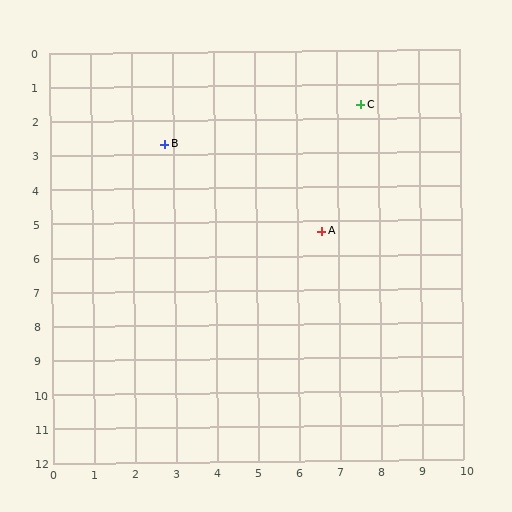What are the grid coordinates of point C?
Point C is at approximately (7.6, 1.6).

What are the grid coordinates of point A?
Point A is at approximately (6.6, 5.3).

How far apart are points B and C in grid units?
Points B and C are about 4.9 grid units apart.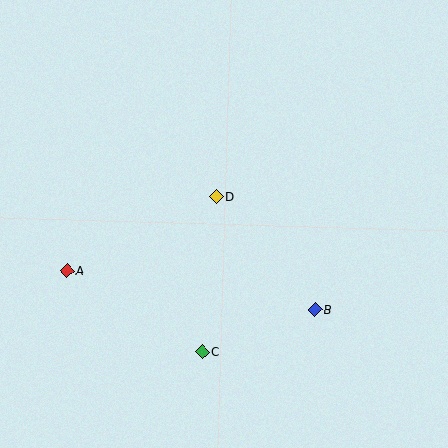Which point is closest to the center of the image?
Point D at (216, 197) is closest to the center.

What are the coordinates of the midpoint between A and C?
The midpoint between A and C is at (135, 311).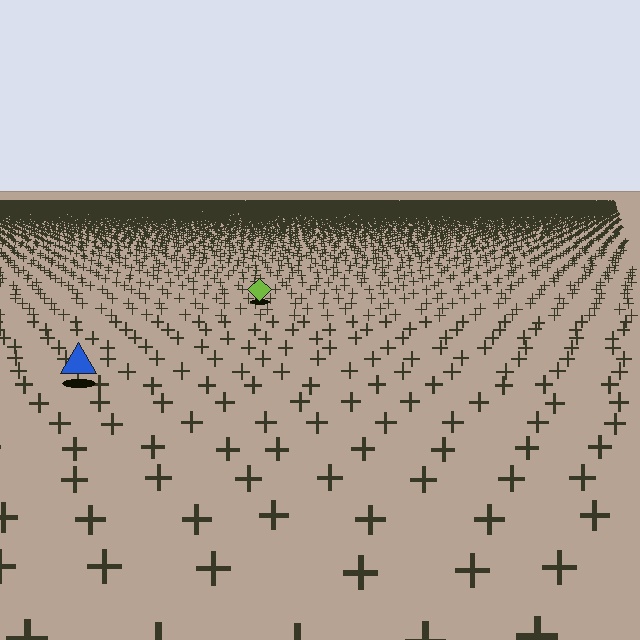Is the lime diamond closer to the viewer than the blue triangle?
No. The blue triangle is closer — you can tell from the texture gradient: the ground texture is coarser near it.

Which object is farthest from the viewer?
The lime diamond is farthest from the viewer. It appears smaller and the ground texture around it is denser.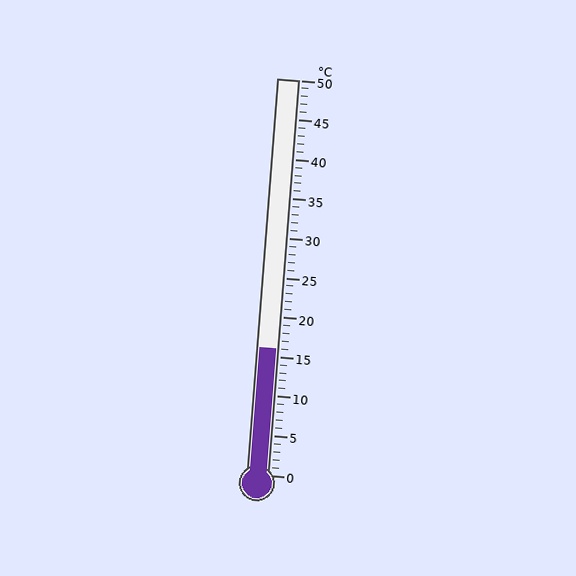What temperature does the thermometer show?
The thermometer shows approximately 16°C.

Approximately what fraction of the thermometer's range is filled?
The thermometer is filled to approximately 30% of its range.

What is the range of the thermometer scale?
The thermometer scale ranges from 0°C to 50°C.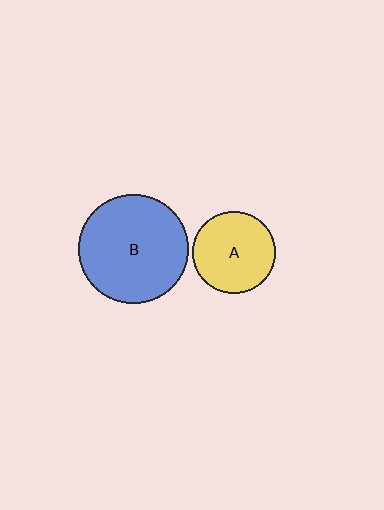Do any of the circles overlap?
No, none of the circles overlap.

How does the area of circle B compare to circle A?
Approximately 1.8 times.